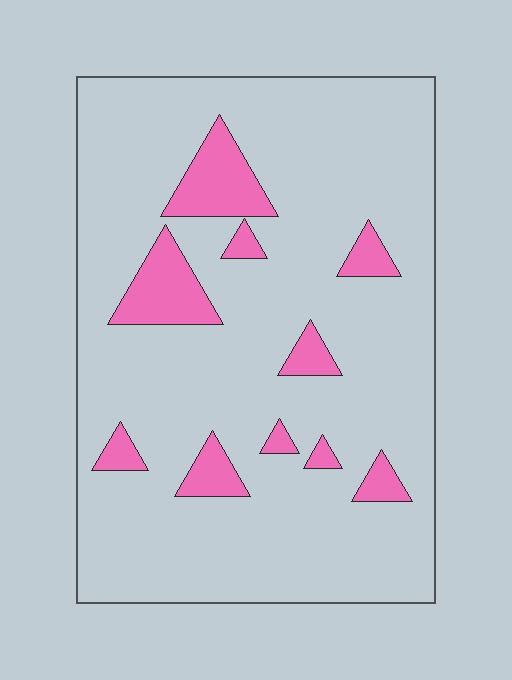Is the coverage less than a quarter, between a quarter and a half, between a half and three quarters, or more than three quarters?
Less than a quarter.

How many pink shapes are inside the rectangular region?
10.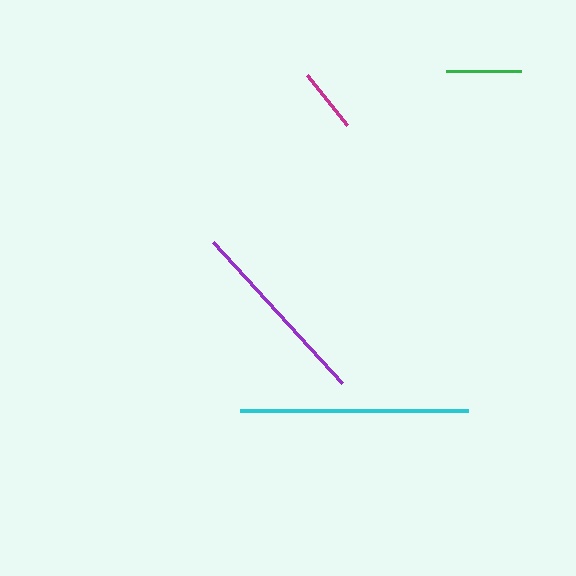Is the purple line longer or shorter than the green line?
The purple line is longer than the green line.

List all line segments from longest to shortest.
From longest to shortest: cyan, purple, green, magenta.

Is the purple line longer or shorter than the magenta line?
The purple line is longer than the magenta line.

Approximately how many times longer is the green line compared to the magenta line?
The green line is approximately 1.2 times the length of the magenta line.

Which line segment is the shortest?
The magenta line is the shortest at approximately 64 pixels.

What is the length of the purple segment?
The purple segment is approximately 191 pixels long.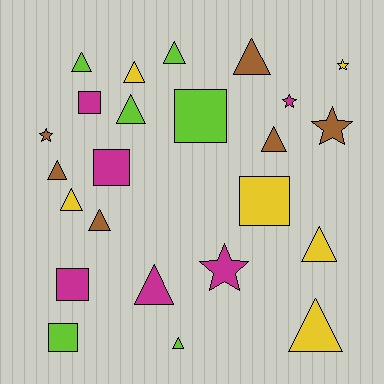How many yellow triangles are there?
There are 4 yellow triangles.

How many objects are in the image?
There are 24 objects.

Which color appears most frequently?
Magenta, with 6 objects.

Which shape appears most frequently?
Triangle, with 13 objects.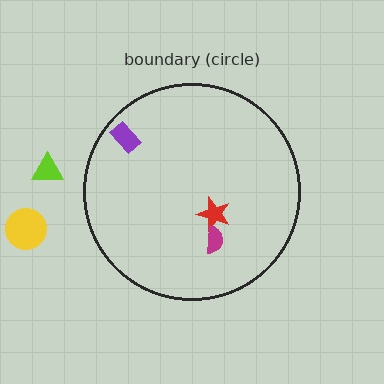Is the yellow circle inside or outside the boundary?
Outside.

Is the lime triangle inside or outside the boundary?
Outside.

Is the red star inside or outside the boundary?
Inside.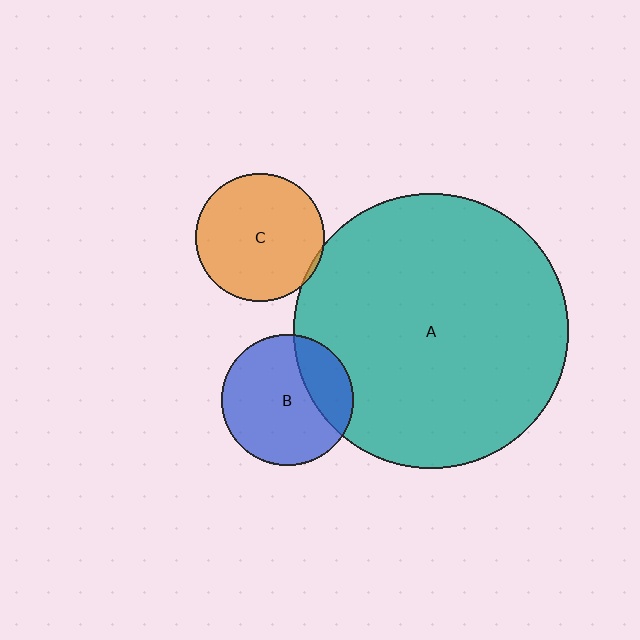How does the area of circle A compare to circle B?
Approximately 4.4 times.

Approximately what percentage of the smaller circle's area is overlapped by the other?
Approximately 5%.